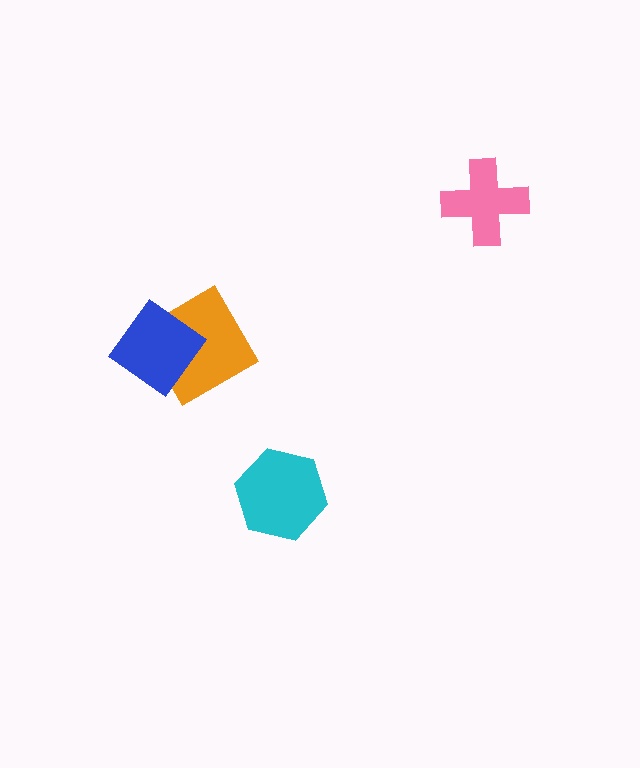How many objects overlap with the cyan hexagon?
0 objects overlap with the cyan hexagon.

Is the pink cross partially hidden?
No, no other shape covers it.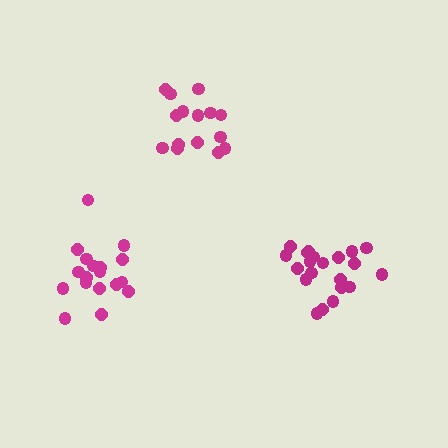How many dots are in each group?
Group 1: 15 dots, Group 2: 21 dots, Group 3: 18 dots (54 total).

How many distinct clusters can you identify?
There are 3 distinct clusters.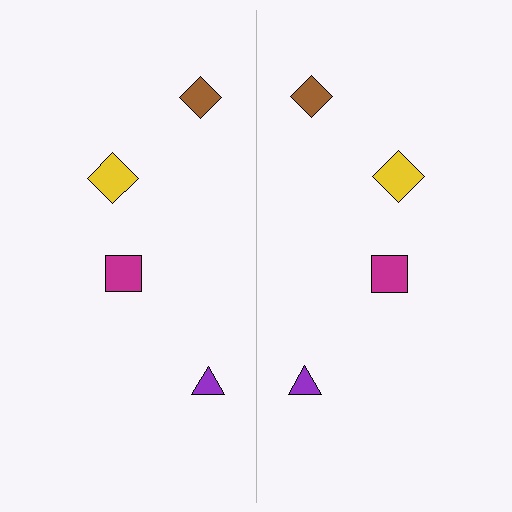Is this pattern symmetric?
Yes, this pattern has bilateral (reflection) symmetry.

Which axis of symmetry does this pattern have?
The pattern has a vertical axis of symmetry running through the center of the image.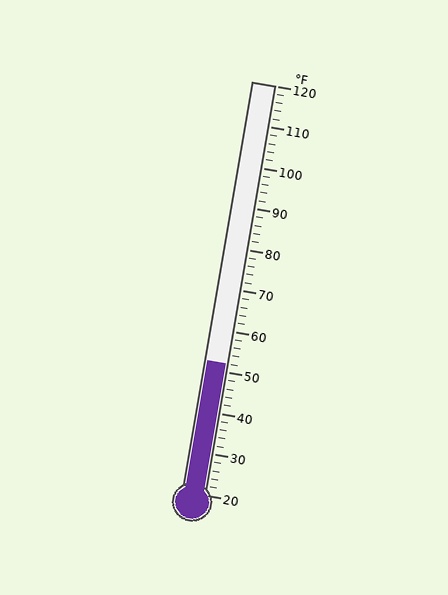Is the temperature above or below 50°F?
The temperature is above 50°F.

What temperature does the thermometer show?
The thermometer shows approximately 52°F.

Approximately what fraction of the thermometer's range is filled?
The thermometer is filled to approximately 30% of its range.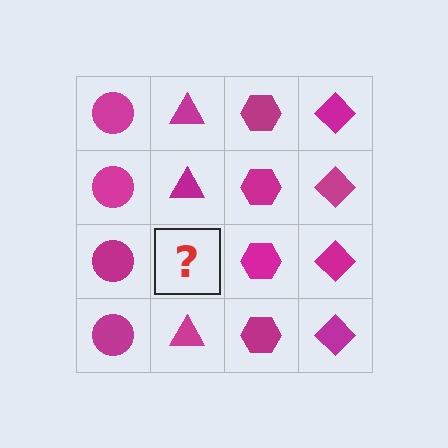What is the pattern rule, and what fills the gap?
The rule is that each column has a consistent shape. The gap should be filled with a magenta triangle.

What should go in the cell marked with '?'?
The missing cell should contain a magenta triangle.